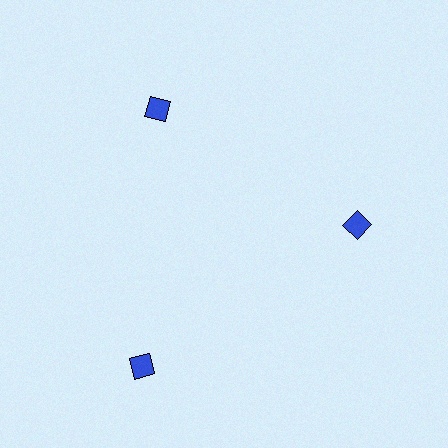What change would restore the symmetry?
The symmetry would be restored by moving it inward, back onto the ring so that all 3 diamonds sit at equal angles and equal distance from the center.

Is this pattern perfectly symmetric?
No. The 3 blue diamonds are arranged in a ring, but one element near the 7 o'clock position is pushed outward from the center, breaking the 3-fold rotational symmetry.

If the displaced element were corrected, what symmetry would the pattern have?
It would have 3-fold rotational symmetry — the pattern would map onto itself every 120 degrees.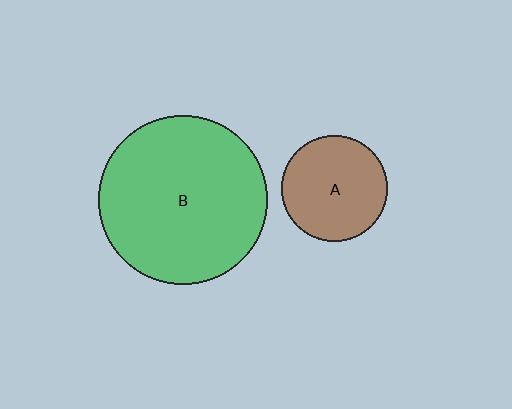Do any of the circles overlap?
No, none of the circles overlap.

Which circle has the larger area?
Circle B (green).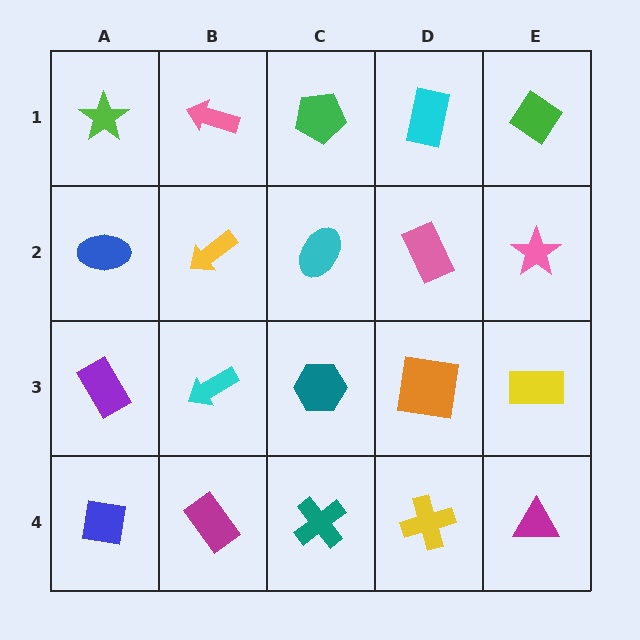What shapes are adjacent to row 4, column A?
A purple rectangle (row 3, column A), a magenta rectangle (row 4, column B).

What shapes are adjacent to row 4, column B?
A cyan arrow (row 3, column B), a blue square (row 4, column A), a teal cross (row 4, column C).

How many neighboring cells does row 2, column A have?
3.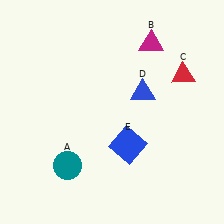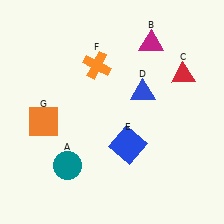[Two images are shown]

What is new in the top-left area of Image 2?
An orange cross (F) was added in the top-left area of Image 2.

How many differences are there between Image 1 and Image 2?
There are 2 differences between the two images.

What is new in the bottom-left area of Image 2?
An orange square (G) was added in the bottom-left area of Image 2.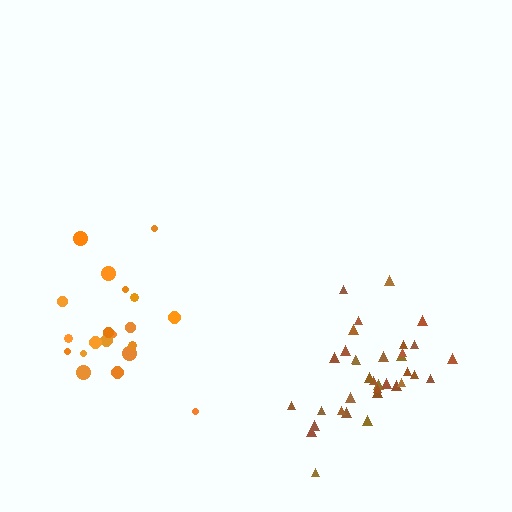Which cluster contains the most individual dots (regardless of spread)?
Brown (35).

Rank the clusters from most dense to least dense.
brown, orange.